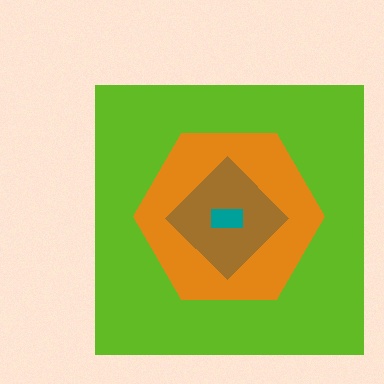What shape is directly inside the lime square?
The orange hexagon.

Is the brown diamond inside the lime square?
Yes.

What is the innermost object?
The teal rectangle.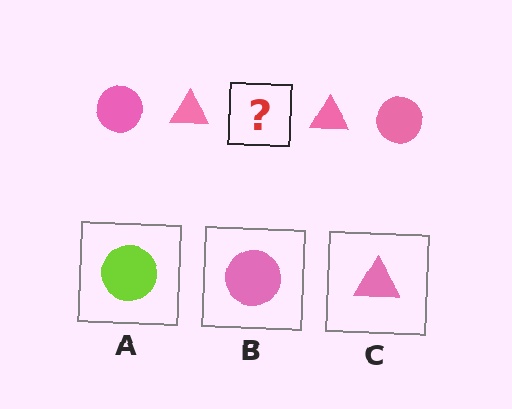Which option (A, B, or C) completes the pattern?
B.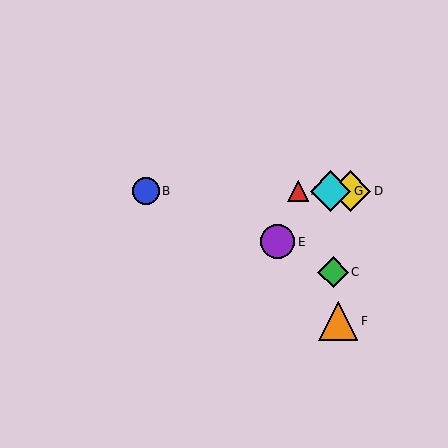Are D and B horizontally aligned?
Yes, both are at y≈191.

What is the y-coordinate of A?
Object A is at y≈191.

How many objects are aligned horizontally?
4 objects (A, B, D, G) are aligned horizontally.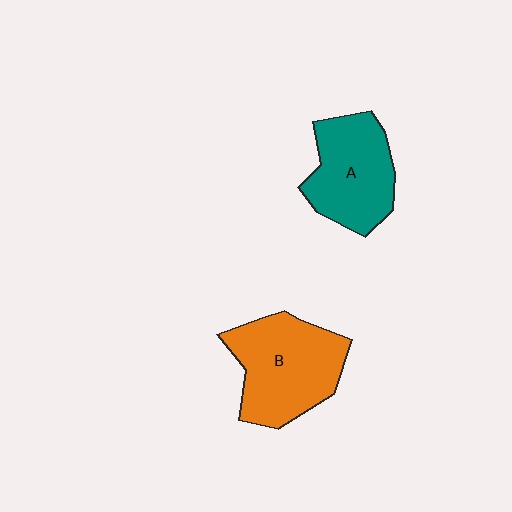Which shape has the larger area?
Shape B (orange).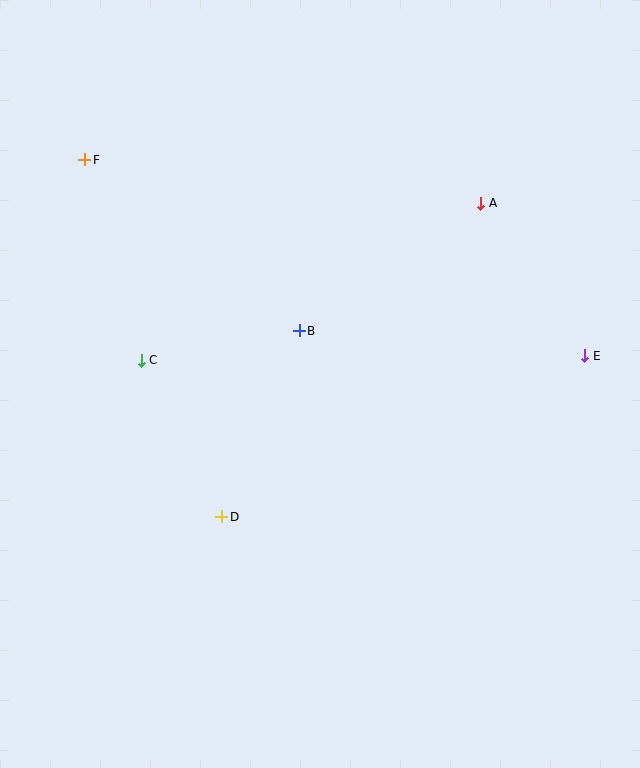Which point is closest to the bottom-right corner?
Point E is closest to the bottom-right corner.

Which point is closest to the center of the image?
Point B at (299, 331) is closest to the center.